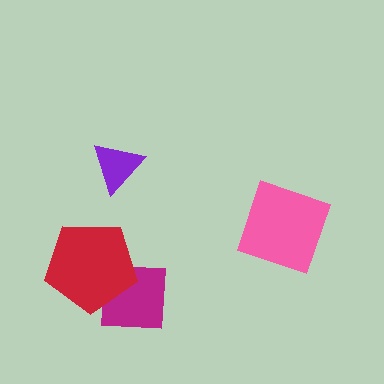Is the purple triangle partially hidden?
No, no other shape covers it.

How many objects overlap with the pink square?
0 objects overlap with the pink square.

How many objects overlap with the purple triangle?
0 objects overlap with the purple triangle.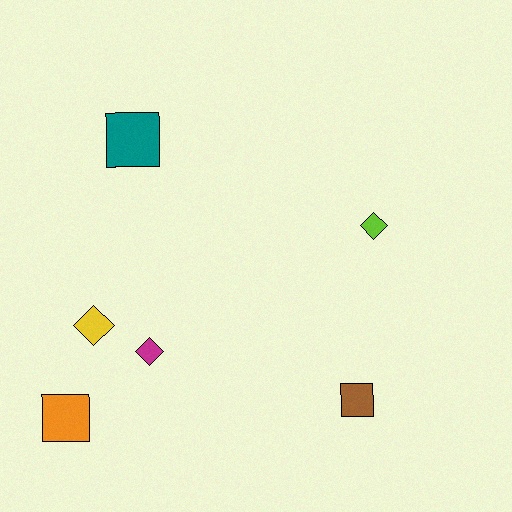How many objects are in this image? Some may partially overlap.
There are 6 objects.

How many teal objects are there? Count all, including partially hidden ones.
There is 1 teal object.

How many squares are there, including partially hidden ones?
There are 3 squares.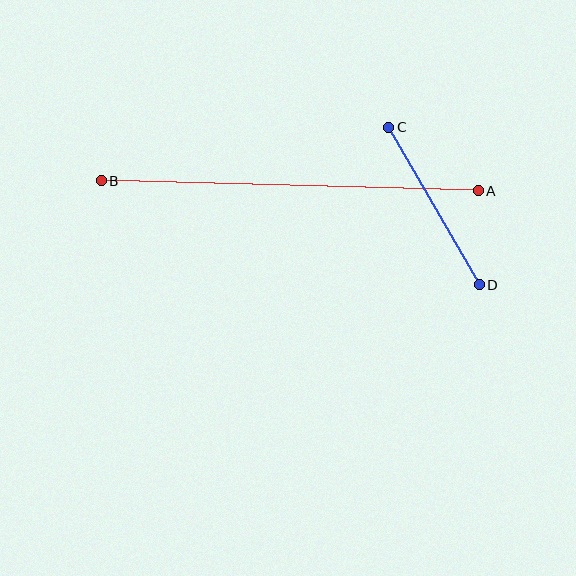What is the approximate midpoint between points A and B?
The midpoint is at approximately (290, 186) pixels.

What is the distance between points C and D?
The distance is approximately 182 pixels.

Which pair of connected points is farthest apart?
Points A and B are farthest apart.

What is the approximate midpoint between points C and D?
The midpoint is at approximately (434, 206) pixels.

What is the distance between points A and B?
The distance is approximately 377 pixels.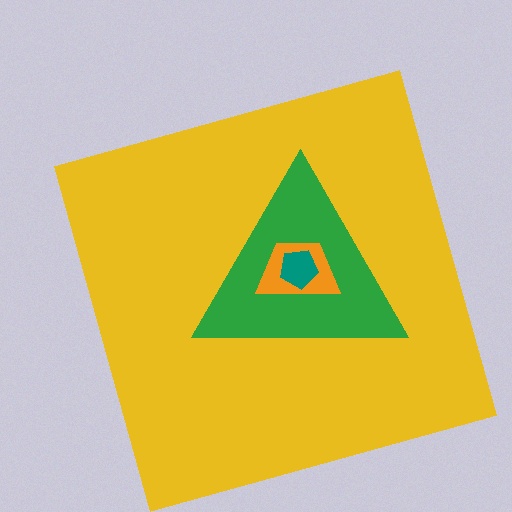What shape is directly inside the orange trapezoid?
The teal pentagon.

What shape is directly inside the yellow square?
The green triangle.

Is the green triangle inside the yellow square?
Yes.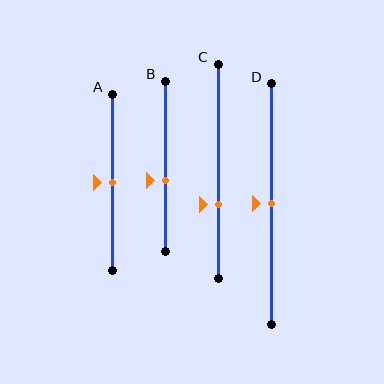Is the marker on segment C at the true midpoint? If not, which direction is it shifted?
No, the marker on segment C is shifted downward by about 16% of the segment length.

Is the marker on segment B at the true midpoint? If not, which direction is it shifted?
No, the marker on segment B is shifted downward by about 8% of the segment length.